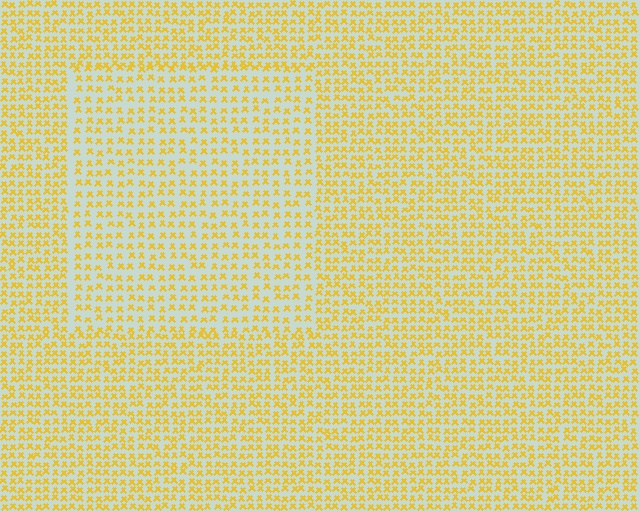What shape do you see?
I see a rectangle.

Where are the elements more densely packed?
The elements are more densely packed outside the rectangle boundary.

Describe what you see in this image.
The image contains small yellow elements arranged at two different densities. A rectangle-shaped region is visible where the elements are less densely packed than the surrounding area.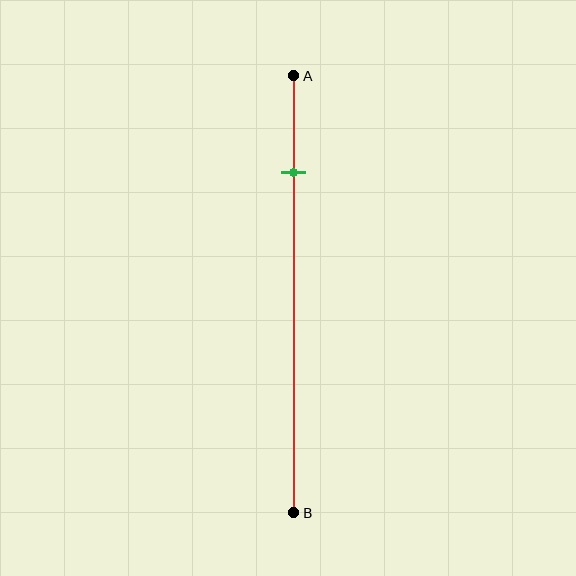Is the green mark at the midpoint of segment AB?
No, the mark is at about 20% from A, not at the 50% midpoint.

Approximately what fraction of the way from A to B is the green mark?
The green mark is approximately 20% of the way from A to B.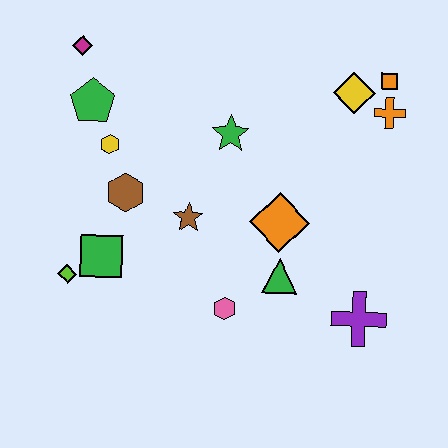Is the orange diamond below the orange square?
Yes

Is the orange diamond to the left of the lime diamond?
No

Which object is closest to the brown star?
The brown hexagon is closest to the brown star.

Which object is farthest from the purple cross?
The magenta diamond is farthest from the purple cross.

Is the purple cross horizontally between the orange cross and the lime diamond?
Yes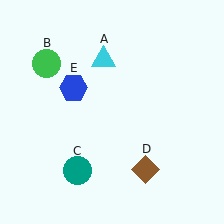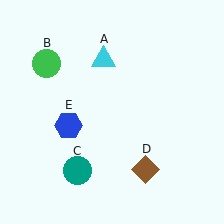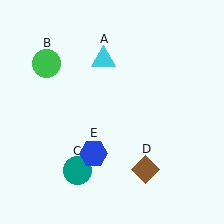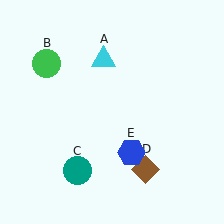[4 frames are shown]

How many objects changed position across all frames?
1 object changed position: blue hexagon (object E).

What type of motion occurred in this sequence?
The blue hexagon (object E) rotated counterclockwise around the center of the scene.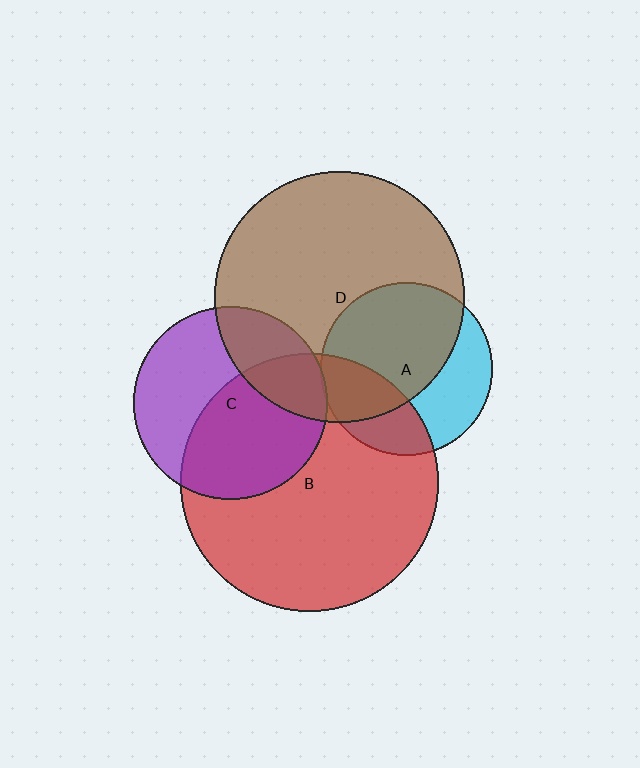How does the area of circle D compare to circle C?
Approximately 1.7 times.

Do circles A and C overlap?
Yes.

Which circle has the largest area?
Circle B (red).